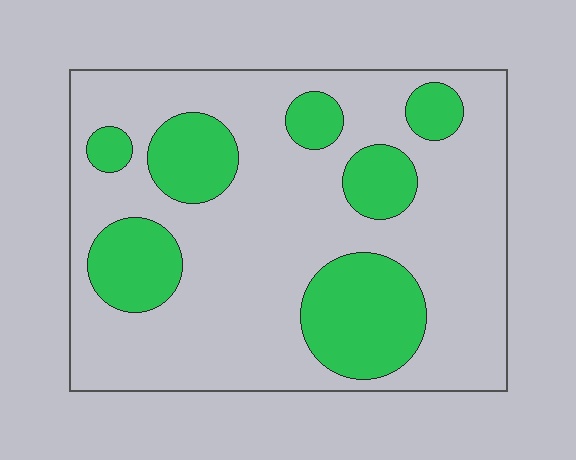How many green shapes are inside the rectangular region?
7.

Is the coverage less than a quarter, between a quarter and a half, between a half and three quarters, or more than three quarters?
Between a quarter and a half.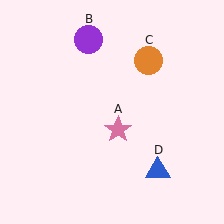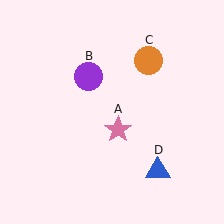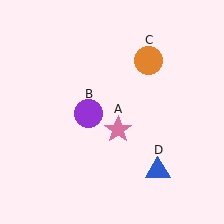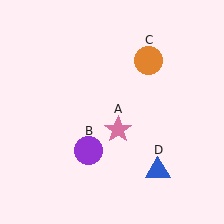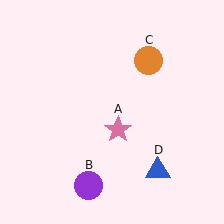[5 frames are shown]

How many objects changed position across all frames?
1 object changed position: purple circle (object B).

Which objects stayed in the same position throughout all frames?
Pink star (object A) and orange circle (object C) and blue triangle (object D) remained stationary.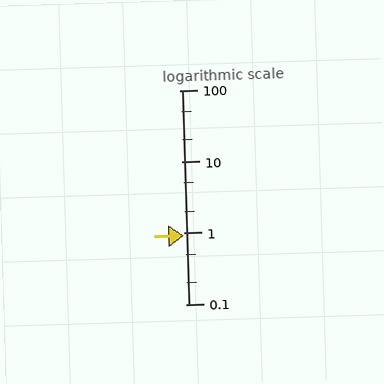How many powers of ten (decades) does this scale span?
The scale spans 3 decades, from 0.1 to 100.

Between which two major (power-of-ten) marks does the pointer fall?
The pointer is between 0.1 and 1.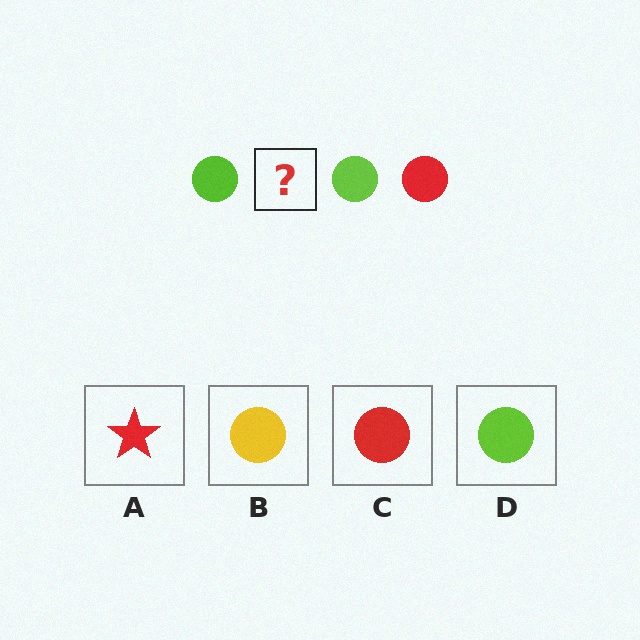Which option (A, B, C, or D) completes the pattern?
C.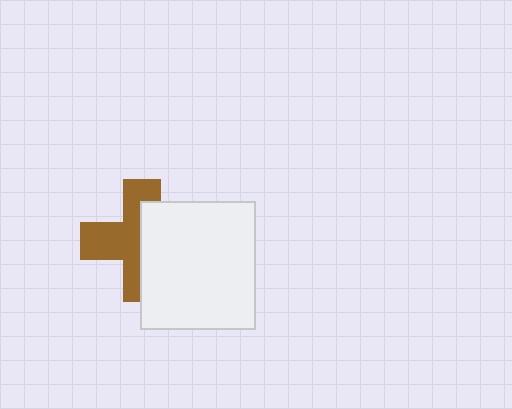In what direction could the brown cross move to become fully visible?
The brown cross could move left. That would shift it out from behind the white rectangle entirely.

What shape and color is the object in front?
The object in front is a white rectangle.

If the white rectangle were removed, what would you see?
You would see the complete brown cross.